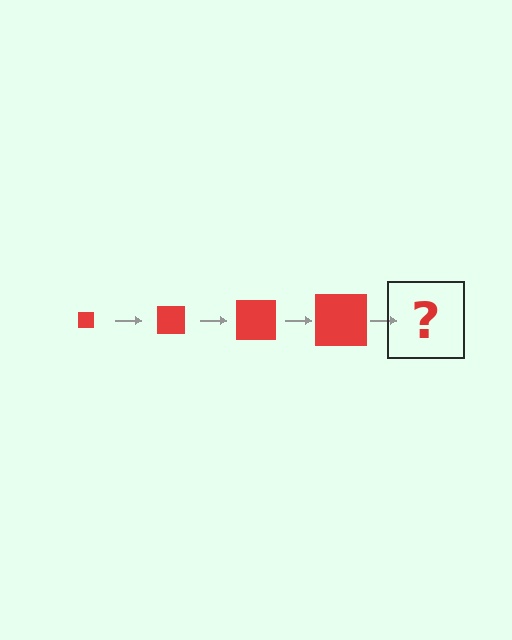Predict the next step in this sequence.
The next step is a red square, larger than the previous one.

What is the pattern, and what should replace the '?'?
The pattern is that the square gets progressively larger each step. The '?' should be a red square, larger than the previous one.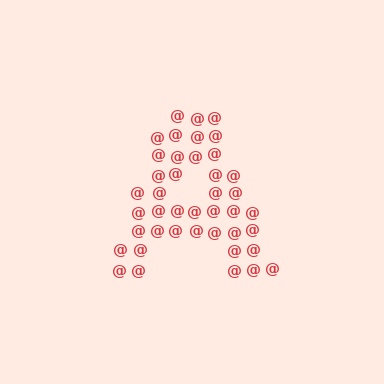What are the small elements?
The small elements are at signs.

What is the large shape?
The large shape is the letter A.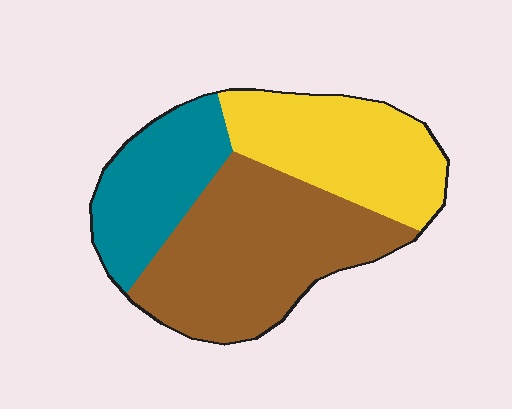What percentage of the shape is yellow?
Yellow covers 31% of the shape.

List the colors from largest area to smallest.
From largest to smallest: brown, yellow, teal.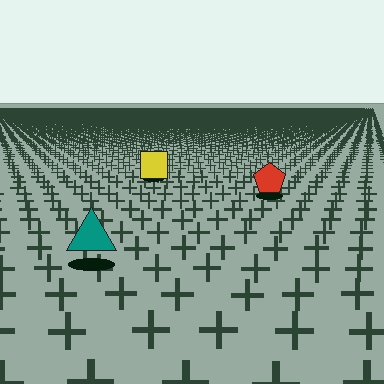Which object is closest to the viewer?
The teal triangle is closest. The texture marks near it are larger and more spread out.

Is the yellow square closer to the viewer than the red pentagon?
No. The red pentagon is closer — you can tell from the texture gradient: the ground texture is coarser near it.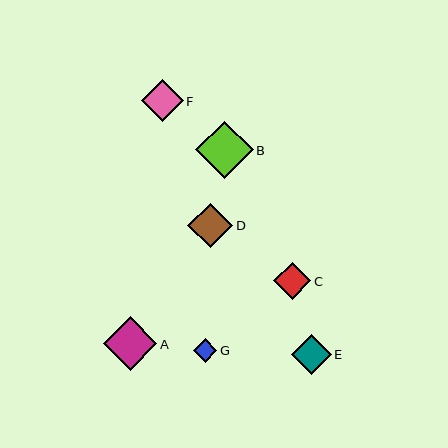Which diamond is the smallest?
Diamond G is the smallest with a size of approximately 23 pixels.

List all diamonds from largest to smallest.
From largest to smallest: B, A, D, F, E, C, G.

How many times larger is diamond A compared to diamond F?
Diamond A is approximately 1.3 times the size of diamond F.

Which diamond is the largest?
Diamond B is the largest with a size of approximately 57 pixels.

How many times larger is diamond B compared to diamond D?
Diamond B is approximately 1.3 times the size of diamond D.